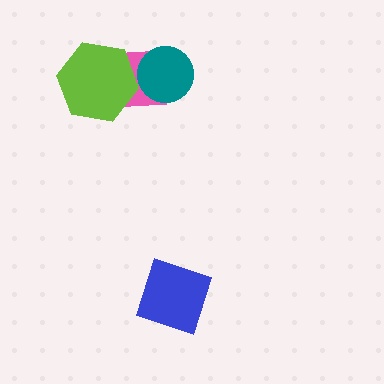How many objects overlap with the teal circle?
1 object overlaps with the teal circle.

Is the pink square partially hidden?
Yes, it is partially covered by another shape.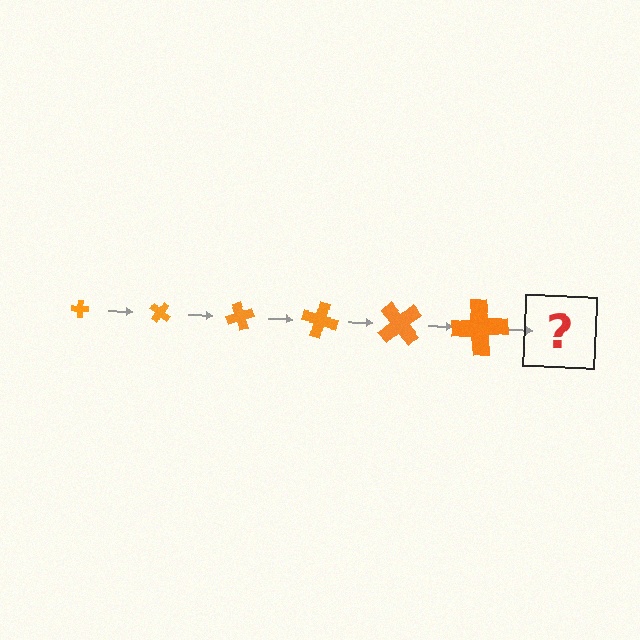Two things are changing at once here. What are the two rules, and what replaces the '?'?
The two rules are that the cross grows larger each step and it rotates 35 degrees each step. The '?' should be a cross, larger than the previous one and rotated 210 degrees from the start.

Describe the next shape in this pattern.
It should be a cross, larger than the previous one and rotated 210 degrees from the start.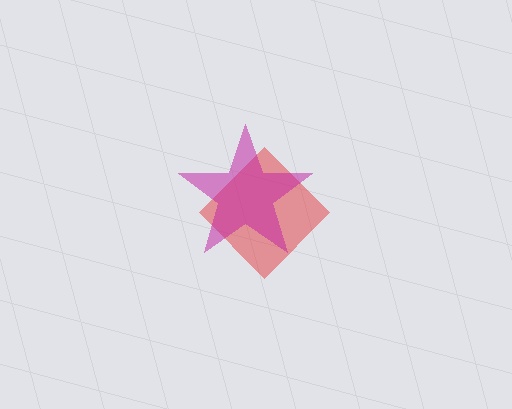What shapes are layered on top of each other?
The layered shapes are: a red diamond, a magenta star.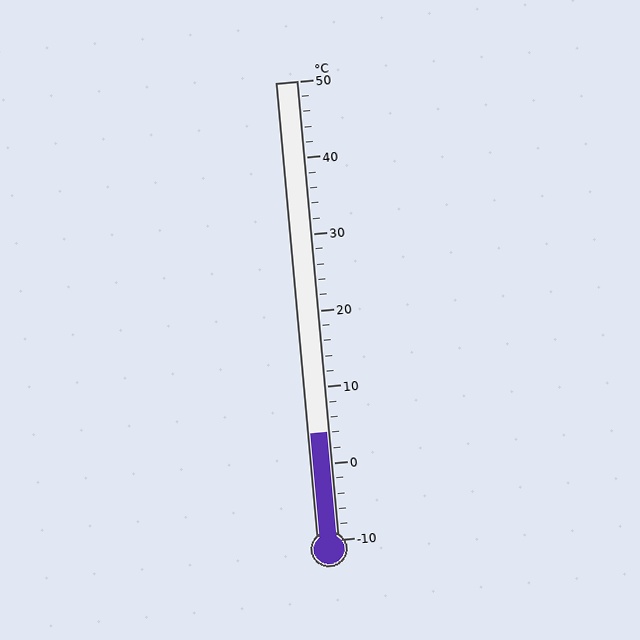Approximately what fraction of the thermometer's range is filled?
The thermometer is filled to approximately 25% of its range.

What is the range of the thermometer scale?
The thermometer scale ranges from -10°C to 50°C.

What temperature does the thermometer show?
The thermometer shows approximately 4°C.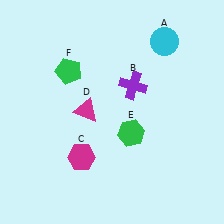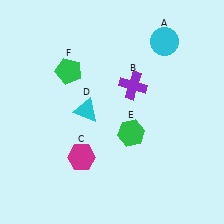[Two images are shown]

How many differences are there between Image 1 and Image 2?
There is 1 difference between the two images.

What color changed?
The triangle (D) changed from magenta in Image 1 to cyan in Image 2.